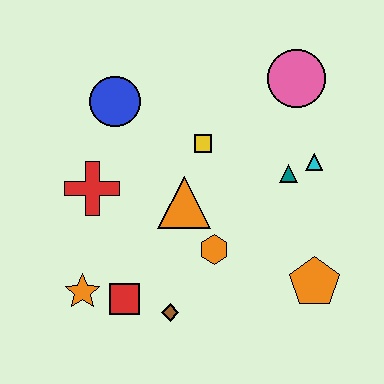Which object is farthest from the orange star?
The pink circle is farthest from the orange star.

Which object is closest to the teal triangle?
The cyan triangle is closest to the teal triangle.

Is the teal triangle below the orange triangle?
No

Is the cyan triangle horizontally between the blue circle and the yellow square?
No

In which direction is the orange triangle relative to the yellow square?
The orange triangle is below the yellow square.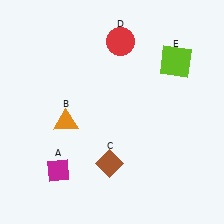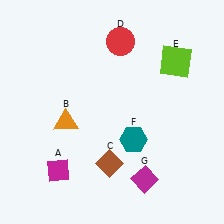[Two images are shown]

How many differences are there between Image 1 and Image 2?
There are 2 differences between the two images.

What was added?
A teal hexagon (F), a magenta diamond (G) were added in Image 2.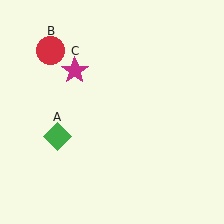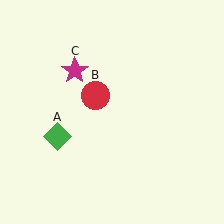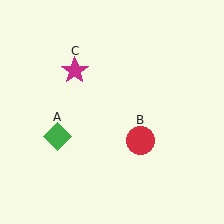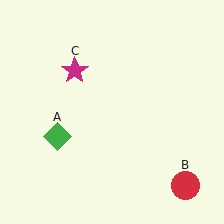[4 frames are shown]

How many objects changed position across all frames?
1 object changed position: red circle (object B).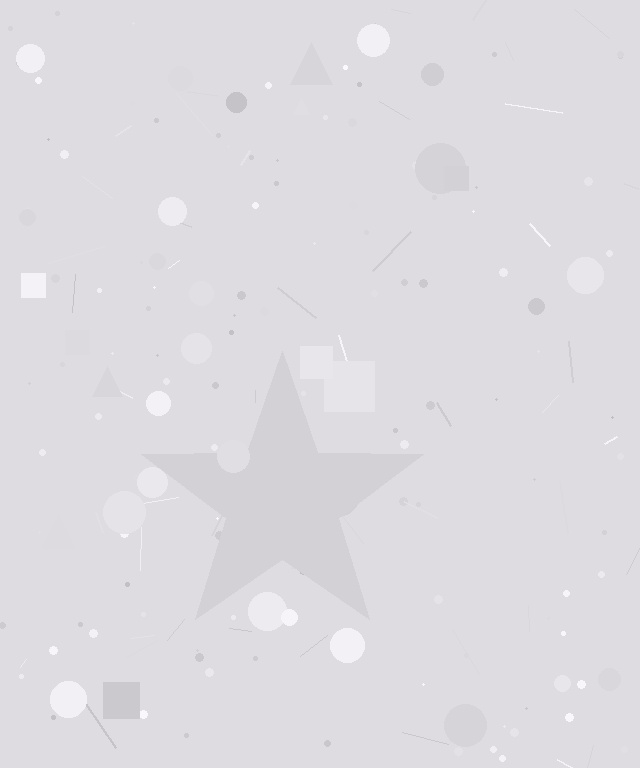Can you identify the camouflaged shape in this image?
The camouflaged shape is a star.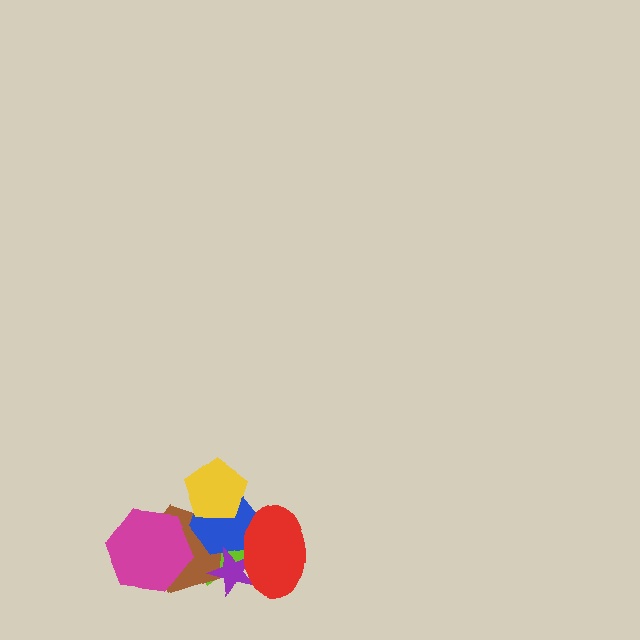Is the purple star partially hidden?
Yes, it is partially covered by another shape.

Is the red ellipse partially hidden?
No, no other shape covers it.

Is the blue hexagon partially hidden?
Yes, it is partially covered by another shape.